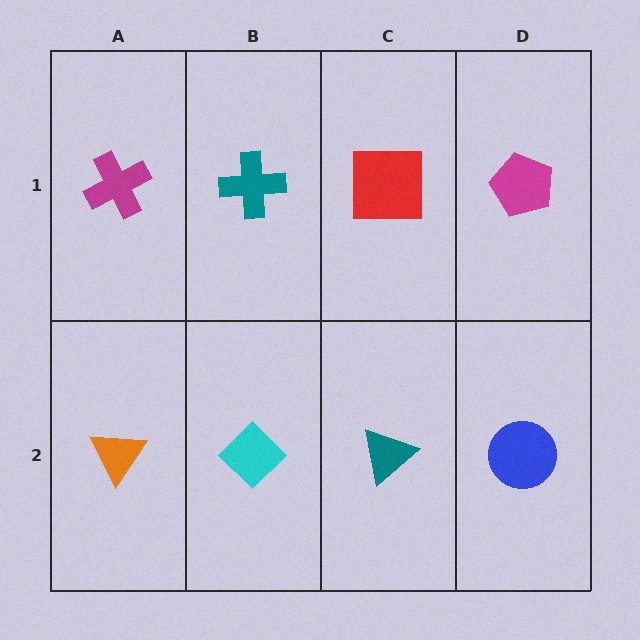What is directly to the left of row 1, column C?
A teal cross.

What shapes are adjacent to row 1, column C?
A teal triangle (row 2, column C), a teal cross (row 1, column B), a magenta pentagon (row 1, column D).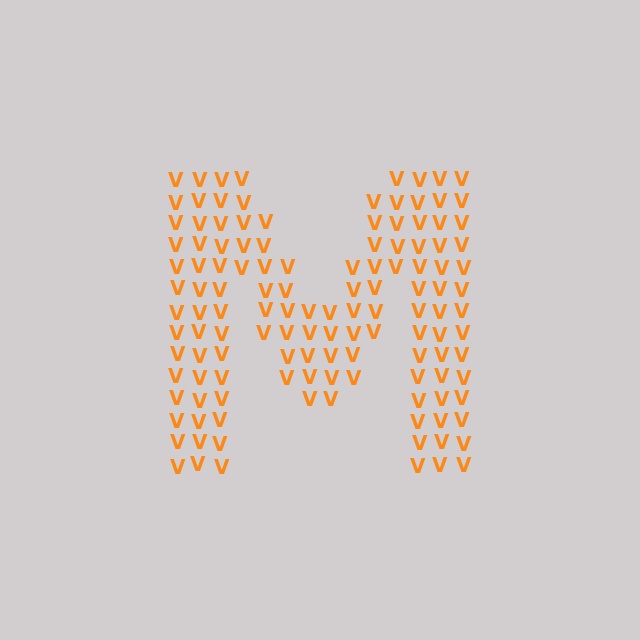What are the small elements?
The small elements are letter V's.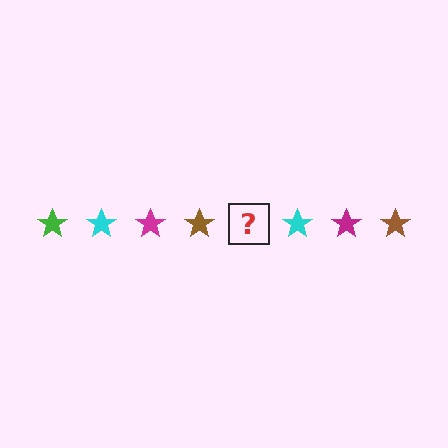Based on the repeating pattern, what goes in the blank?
The blank should be a green star.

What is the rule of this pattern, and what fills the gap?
The rule is that the pattern cycles through green, cyan, magenta, brown stars. The gap should be filled with a green star.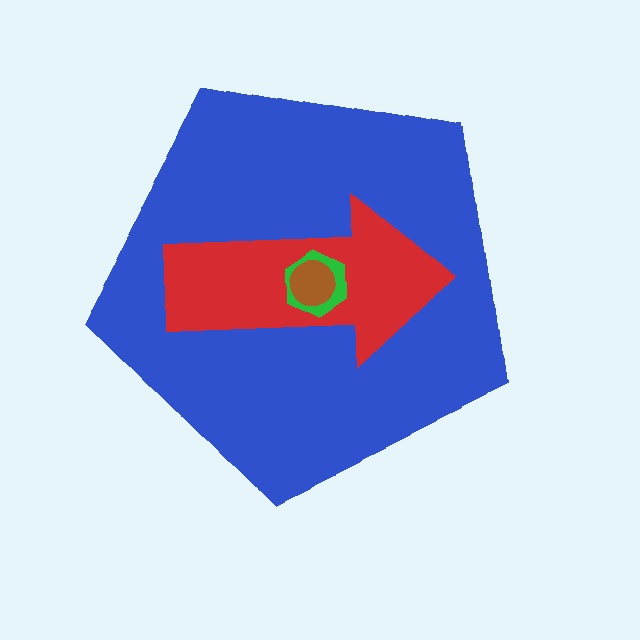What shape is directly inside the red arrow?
The green hexagon.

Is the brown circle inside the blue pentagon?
Yes.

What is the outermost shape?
The blue pentagon.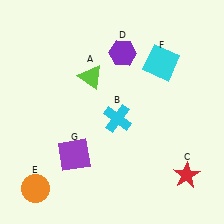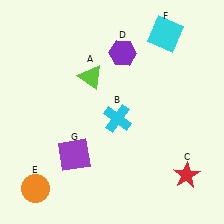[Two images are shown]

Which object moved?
The cyan square (F) moved up.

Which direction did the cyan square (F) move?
The cyan square (F) moved up.